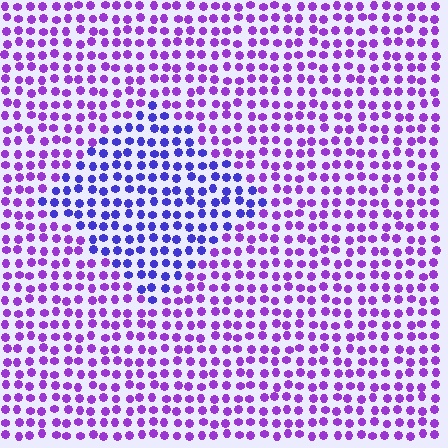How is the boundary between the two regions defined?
The boundary is defined purely by a slight shift in hue (about 35 degrees). Spacing, size, and orientation are identical on both sides.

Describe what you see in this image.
The image is filled with small purple elements in a uniform arrangement. A diamond-shaped region is visible where the elements are tinted to a slightly different hue, forming a subtle color boundary.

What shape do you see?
I see a diamond.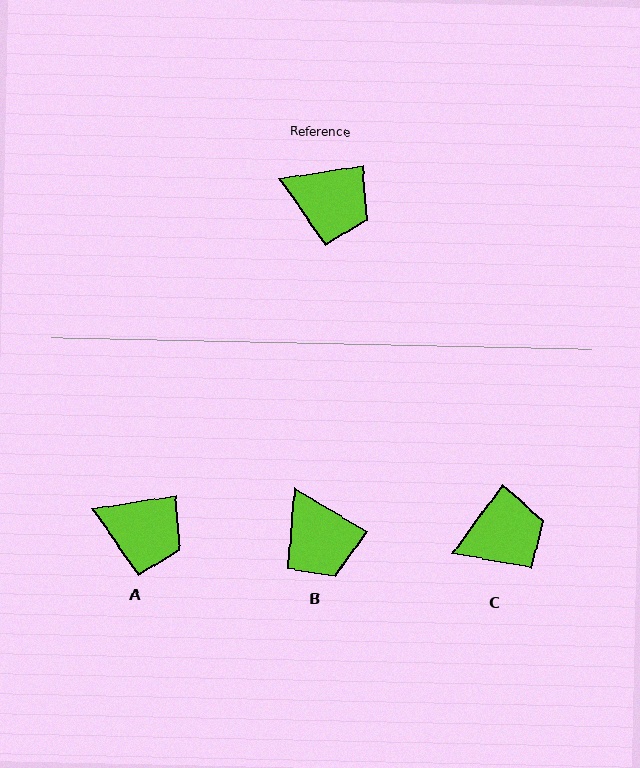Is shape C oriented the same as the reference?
No, it is off by about 45 degrees.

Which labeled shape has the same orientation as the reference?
A.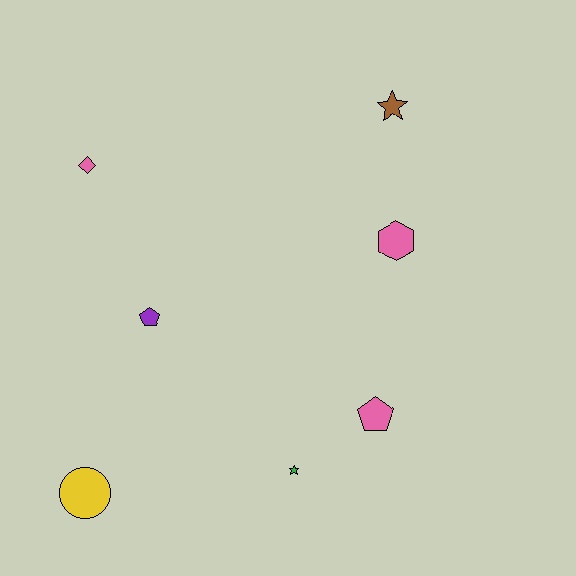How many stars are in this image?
There are 2 stars.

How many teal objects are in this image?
There are no teal objects.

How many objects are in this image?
There are 7 objects.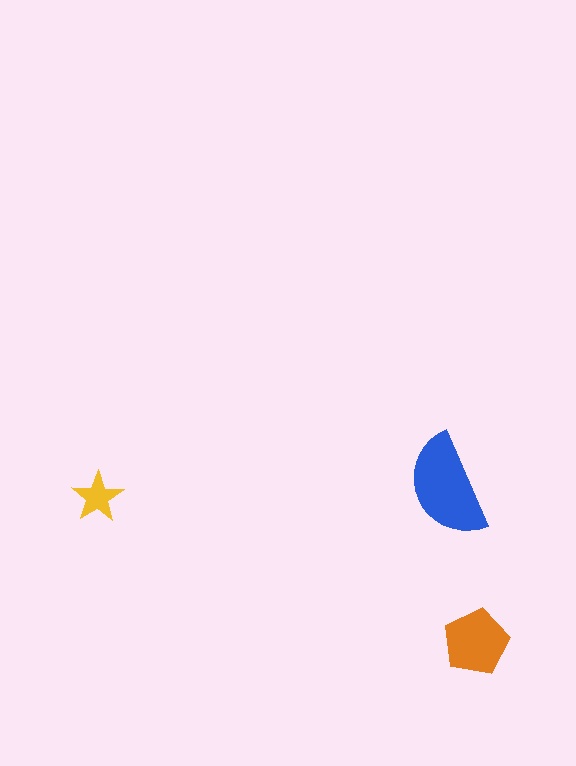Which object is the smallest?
The yellow star.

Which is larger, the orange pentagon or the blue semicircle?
The blue semicircle.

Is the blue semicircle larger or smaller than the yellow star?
Larger.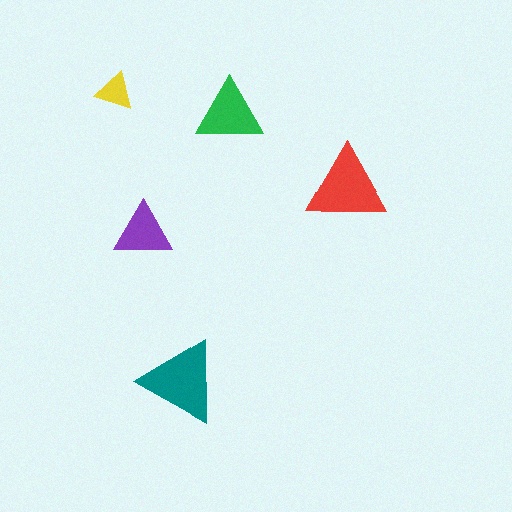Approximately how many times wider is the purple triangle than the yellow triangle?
About 1.5 times wider.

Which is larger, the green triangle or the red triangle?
The red one.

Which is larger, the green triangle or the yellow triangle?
The green one.